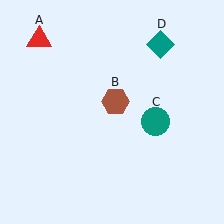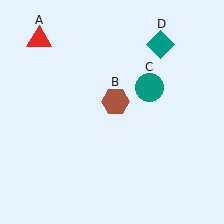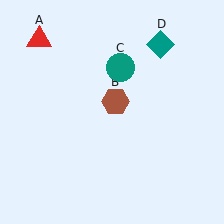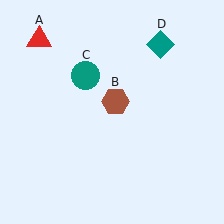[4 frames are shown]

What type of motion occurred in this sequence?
The teal circle (object C) rotated counterclockwise around the center of the scene.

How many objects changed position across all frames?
1 object changed position: teal circle (object C).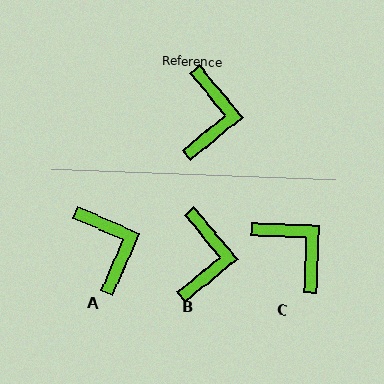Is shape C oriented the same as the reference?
No, it is off by about 49 degrees.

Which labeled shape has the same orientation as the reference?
B.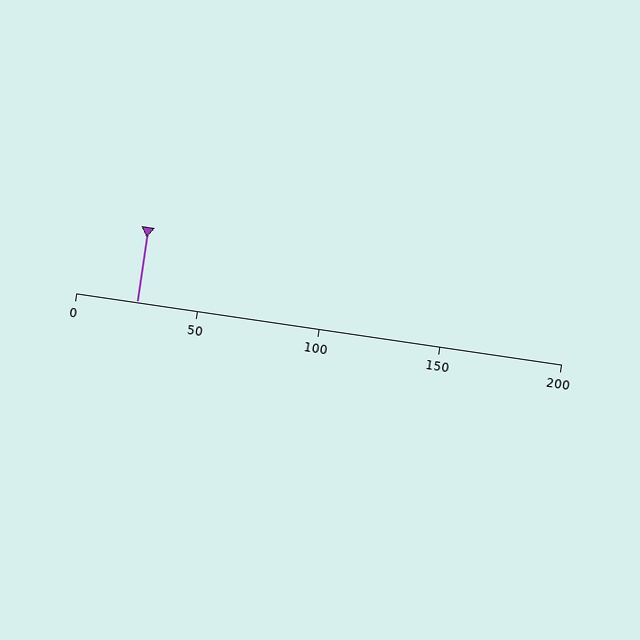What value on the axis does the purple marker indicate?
The marker indicates approximately 25.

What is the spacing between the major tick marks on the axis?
The major ticks are spaced 50 apart.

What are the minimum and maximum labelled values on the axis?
The axis runs from 0 to 200.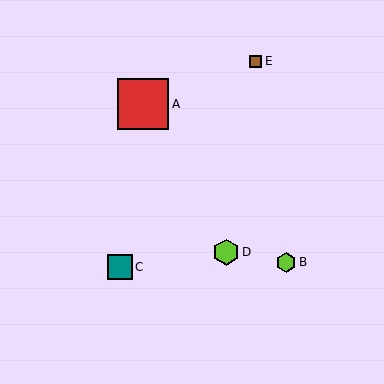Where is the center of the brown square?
The center of the brown square is at (255, 62).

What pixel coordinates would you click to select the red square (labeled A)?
Click at (143, 104) to select the red square A.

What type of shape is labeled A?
Shape A is a red square.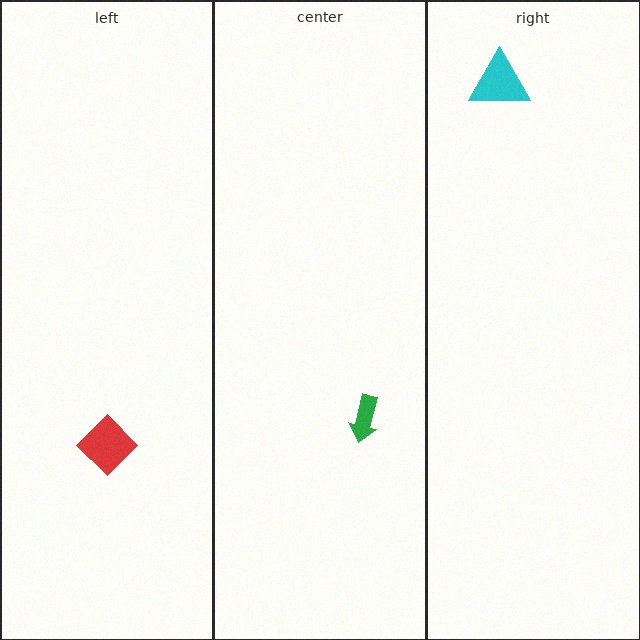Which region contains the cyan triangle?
The right region.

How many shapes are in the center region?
1.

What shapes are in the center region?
The green arrow.